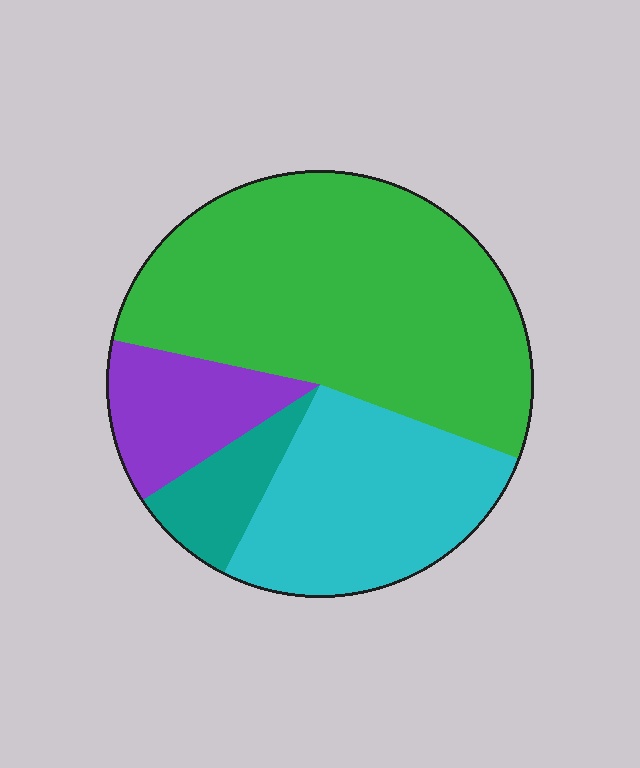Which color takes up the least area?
Teal, at roughly 10%.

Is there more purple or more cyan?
Cyan.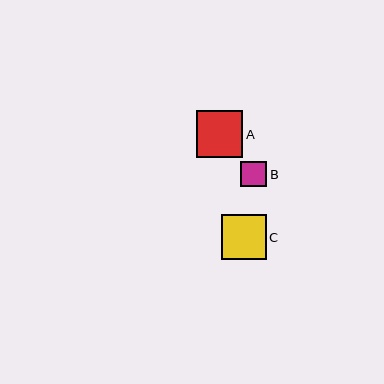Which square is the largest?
Square A is the largest with a size of approximately 47 pixels.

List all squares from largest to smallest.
From largest to smallest: A, C, B.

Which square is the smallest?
Square B is the smallest with a size of approximately 26 pixels.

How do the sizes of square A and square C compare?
Square A and square C are approximately the same size.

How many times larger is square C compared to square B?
Square C is approximately 1.7 times the size of square B.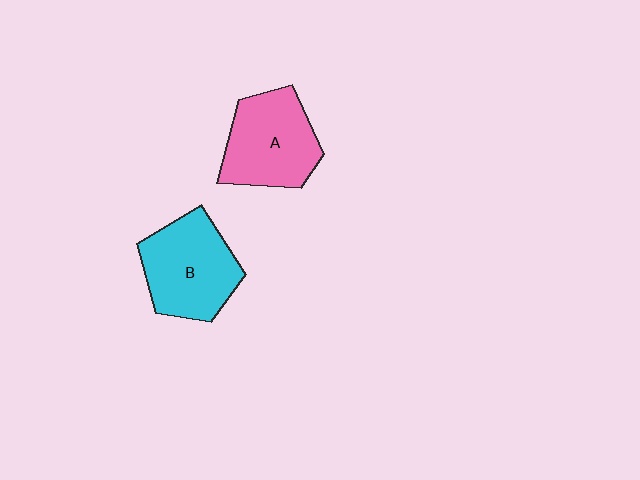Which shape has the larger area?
Shape B (cyan).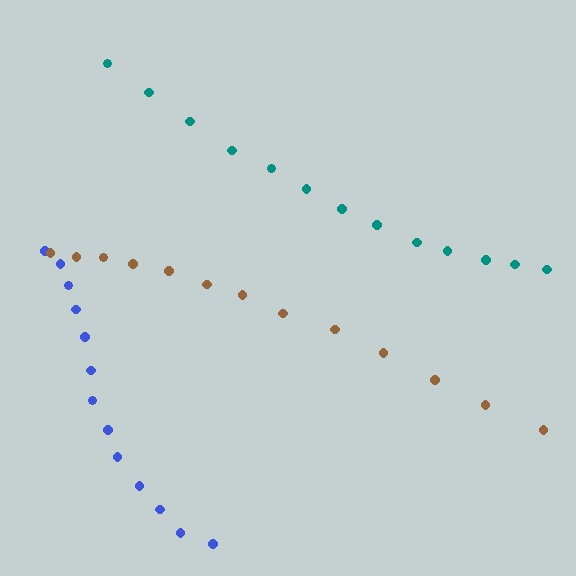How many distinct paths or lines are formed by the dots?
There are 3 distinct paths.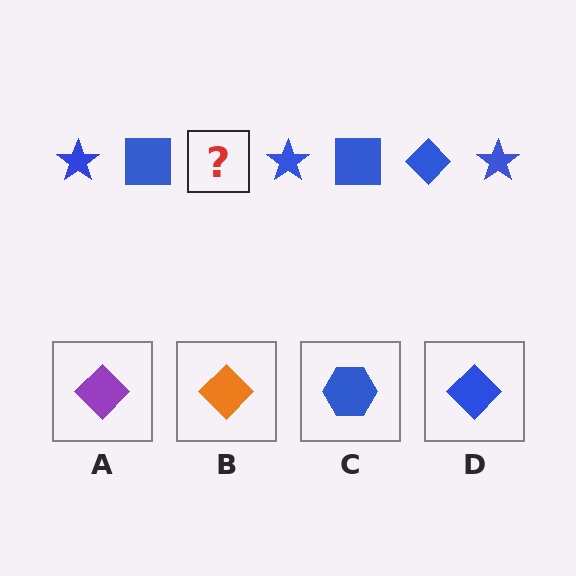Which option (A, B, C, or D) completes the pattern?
D.